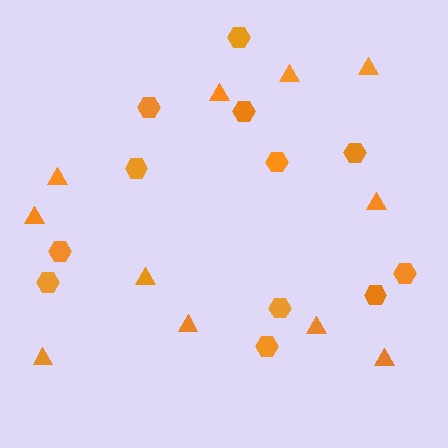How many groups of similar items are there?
There are 2 groups: one group of triangles (11) and one group of hexagons (12).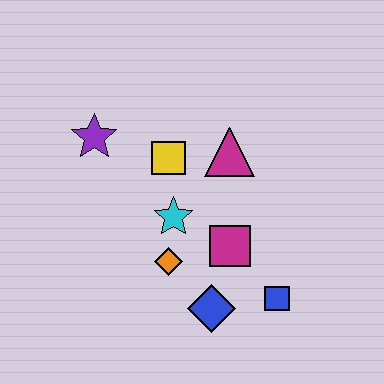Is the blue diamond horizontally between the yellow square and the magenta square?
Yes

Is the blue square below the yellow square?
Yes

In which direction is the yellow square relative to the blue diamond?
The yellow square is above the blue diamond.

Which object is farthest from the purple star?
The blue square is farthest from the purple star.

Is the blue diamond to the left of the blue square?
Yes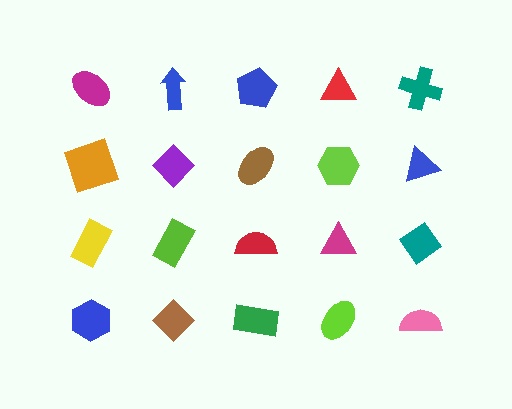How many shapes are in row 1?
5 shapes.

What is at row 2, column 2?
A purple diamond.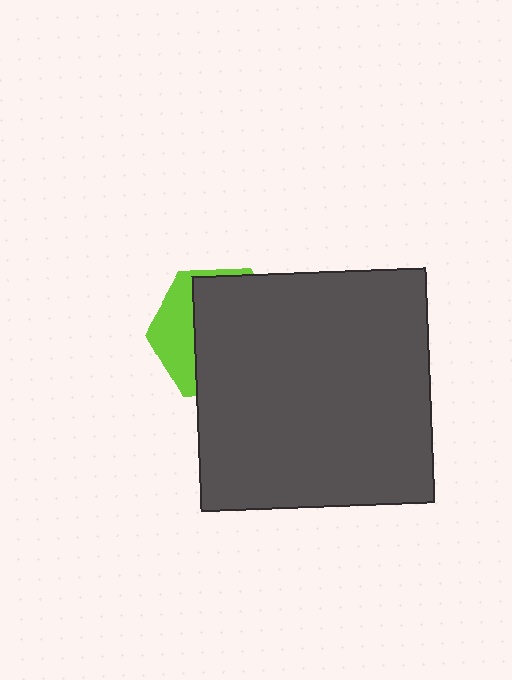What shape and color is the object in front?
The object in front is a dark gray square.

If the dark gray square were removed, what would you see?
You would see the complete lime hexagon.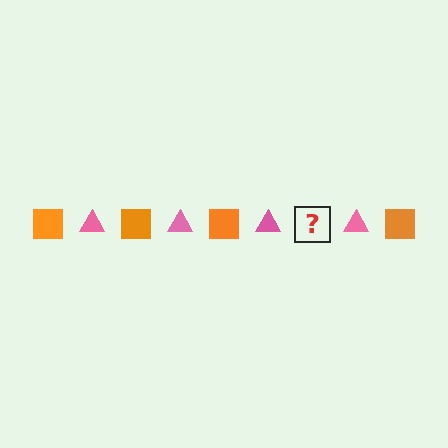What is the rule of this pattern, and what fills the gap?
The rule is that the pattern alternates between orange square and pink triangle. The gap should be filled with an orange square.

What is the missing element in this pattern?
The missing element is an orange square.